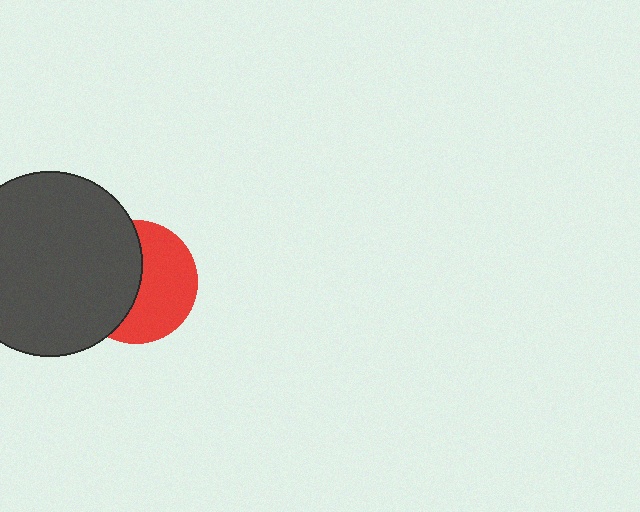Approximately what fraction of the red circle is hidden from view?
Roughly 48% of the red circle is hidden behind the dark gray circle.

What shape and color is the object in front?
The object in front is a dark gray circle.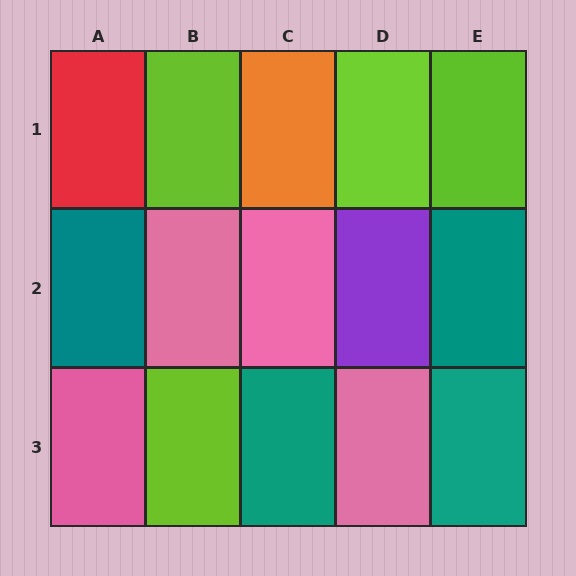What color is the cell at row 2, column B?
Pink.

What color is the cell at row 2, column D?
Purple.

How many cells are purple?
1 cell is purple.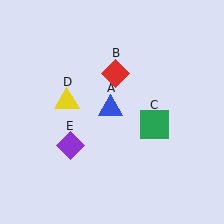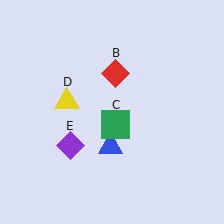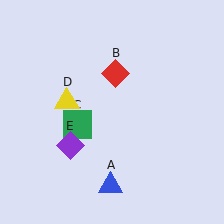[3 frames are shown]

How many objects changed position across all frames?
2 objects changed position: blue triangle (object A), green square (object C).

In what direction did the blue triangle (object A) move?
The blue triangle (object A) moved down.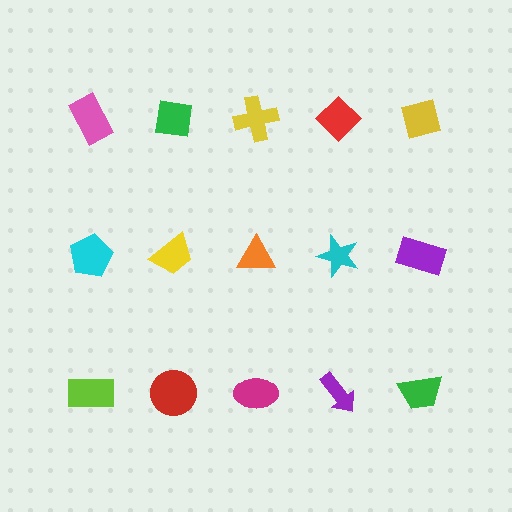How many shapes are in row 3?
5 shapes.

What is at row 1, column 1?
A pink rectangle.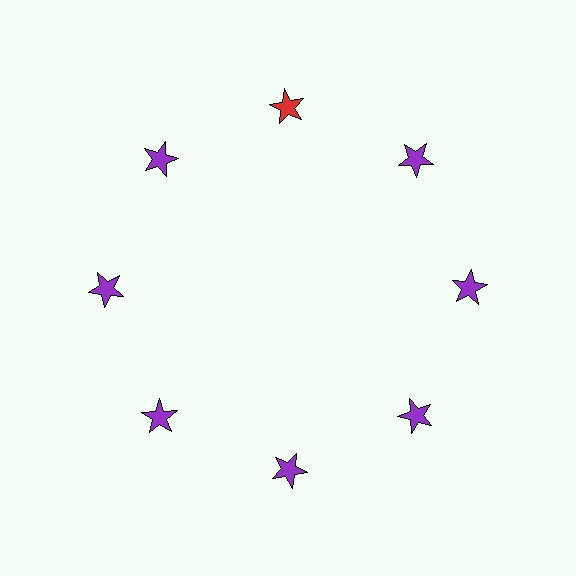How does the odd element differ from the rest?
It has a different color: red instead of purple.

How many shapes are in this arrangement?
There are 8 shapes arranged in a ring pattern.